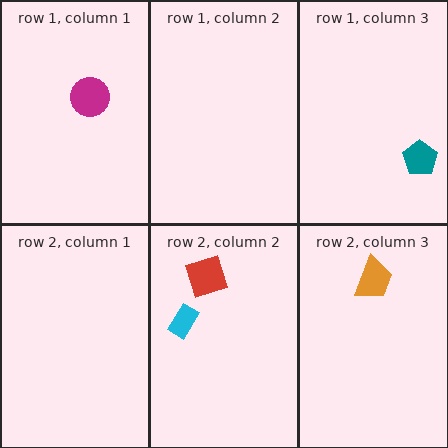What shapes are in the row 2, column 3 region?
The orange trapezoid.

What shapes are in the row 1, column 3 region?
The teal pentagon.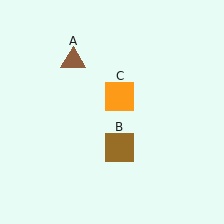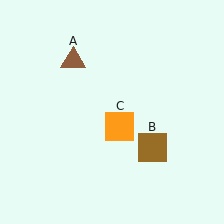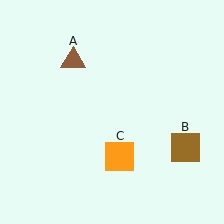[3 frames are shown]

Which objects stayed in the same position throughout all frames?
Brown triangle (object A) remained stationary.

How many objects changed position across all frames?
2 objects changed position: brown square (object B), orange square (object C).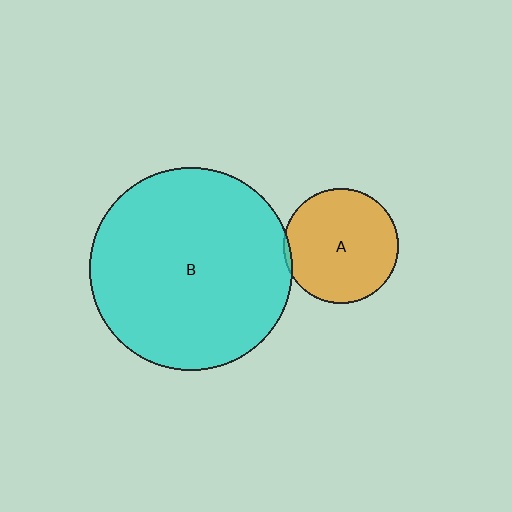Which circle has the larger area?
Circle B (cyan).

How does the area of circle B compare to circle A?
Approximately 3.1 times.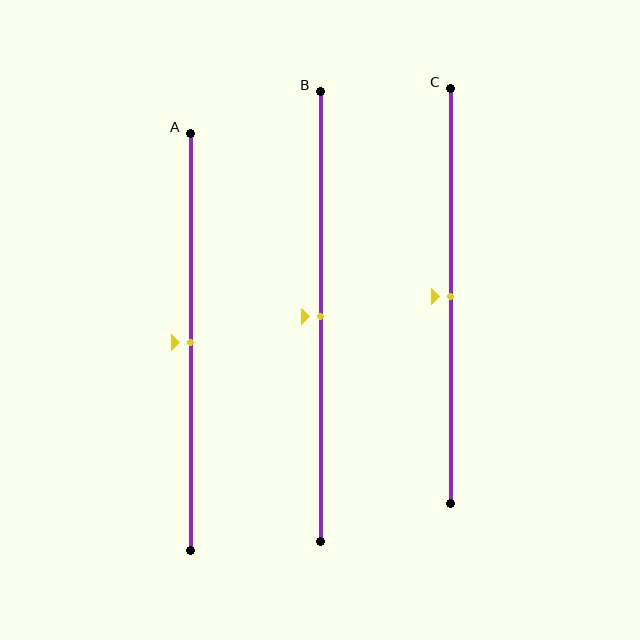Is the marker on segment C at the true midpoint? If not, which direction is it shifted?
Yes, the marker on segment C is at the true midpoint.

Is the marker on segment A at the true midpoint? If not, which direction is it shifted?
Yes, the marker on segment A is at the true midpoint.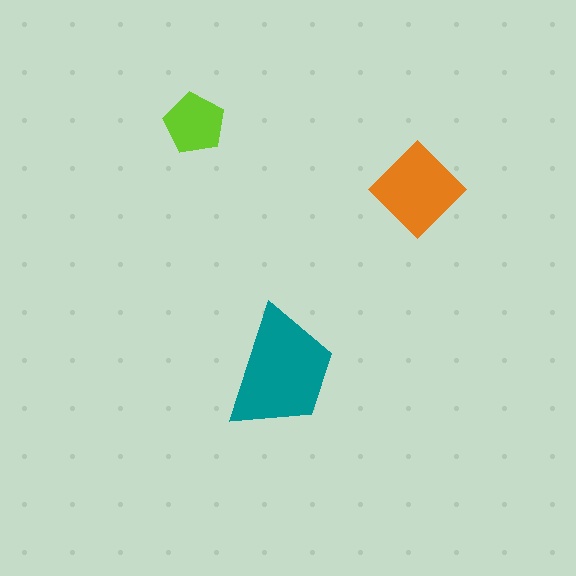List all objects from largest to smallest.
The teal trapezoid, the orange diamond, the lime pentagon.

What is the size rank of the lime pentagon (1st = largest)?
3rd.